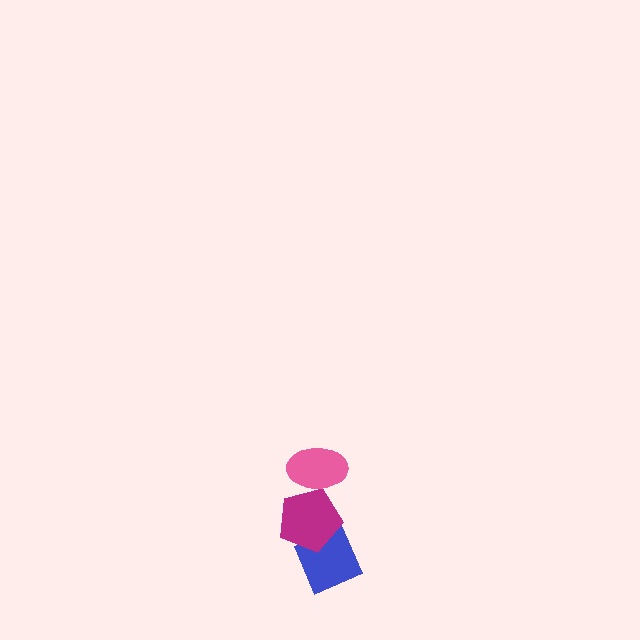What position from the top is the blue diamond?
The blue diamond is 3rd from the top.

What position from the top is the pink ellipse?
The pink ellipse is 1st from the top.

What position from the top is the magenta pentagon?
The magenta pentagon is 2nd from the top.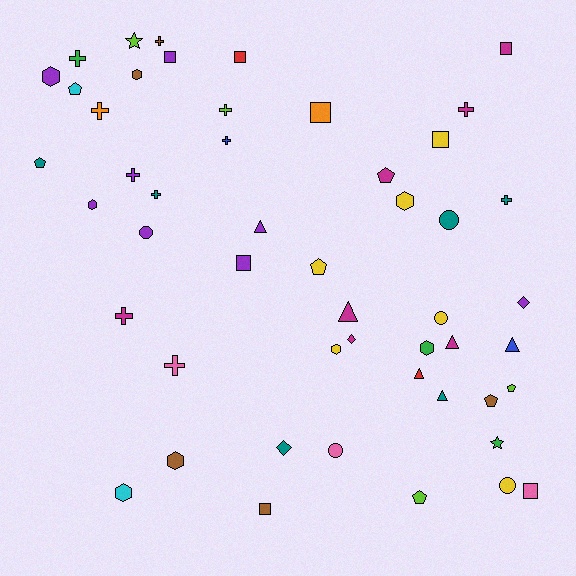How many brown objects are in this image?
There are 5 brown objects.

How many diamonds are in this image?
There are 3 diamonds.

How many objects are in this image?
There are 50 objects.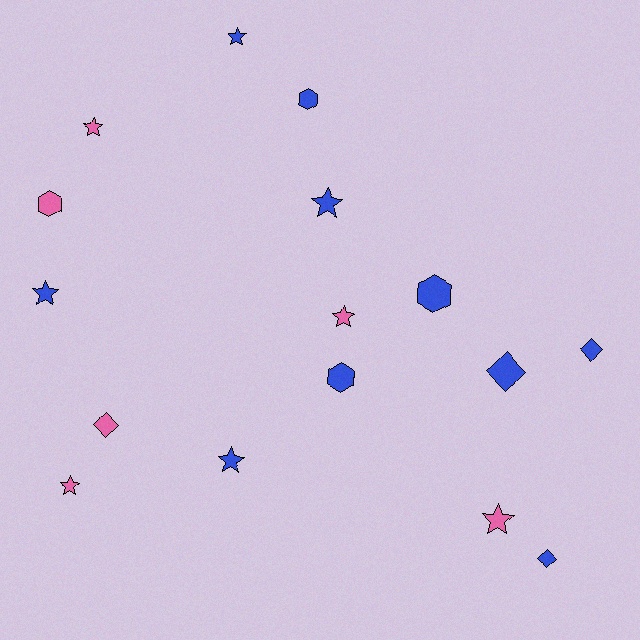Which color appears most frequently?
Blue, with 10 objects.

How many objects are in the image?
There are 16 objects.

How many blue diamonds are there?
There are 3 blue diamonds.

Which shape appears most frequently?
Star, with 8 objects.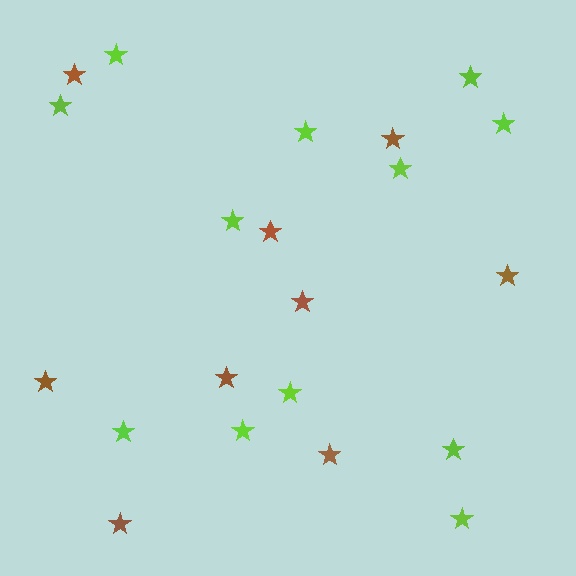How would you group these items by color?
There are 2 groups: one group of lime stars (12) and one group of brown stars (9).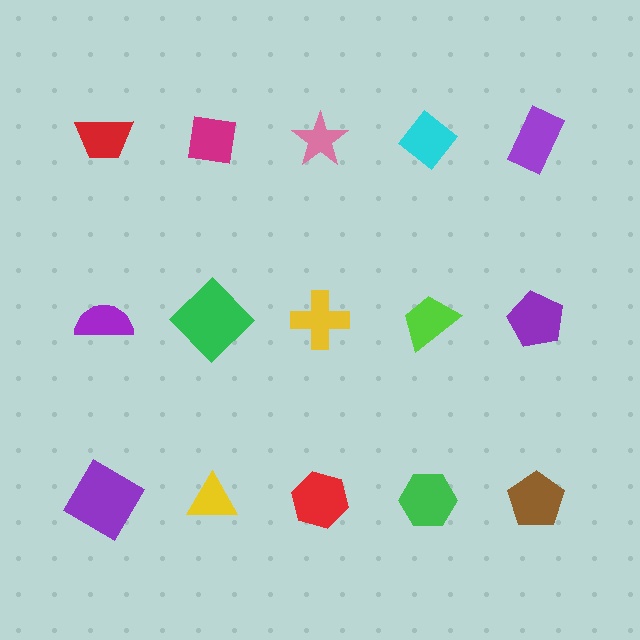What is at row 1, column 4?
A cyan diamond.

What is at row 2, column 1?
A purple semicircle.